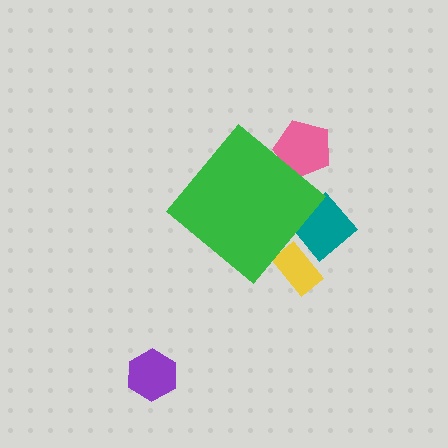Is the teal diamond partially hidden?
Yes, the teal diamond is partially hidden behind the green diamond.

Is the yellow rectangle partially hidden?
Yes, the yellow rectangle is partially hidden behind the green diamond.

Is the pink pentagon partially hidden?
Yes, the pink pentagon is partially hidden behind the green diamond.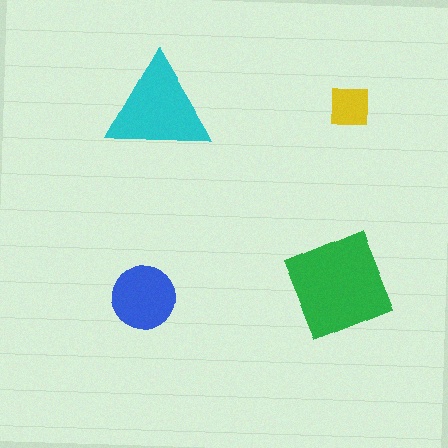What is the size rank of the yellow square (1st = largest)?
4th.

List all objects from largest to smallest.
The green diamond, the cyan triangle, the blue circle, the yellow square.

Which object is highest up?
The yellow square is topmost.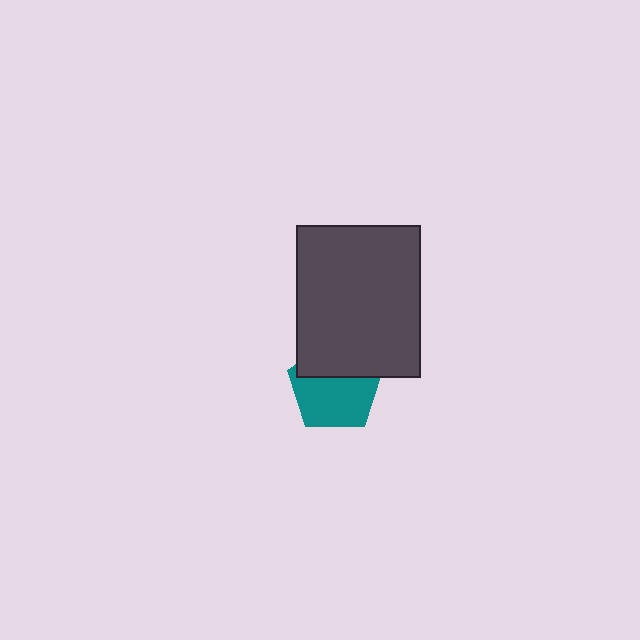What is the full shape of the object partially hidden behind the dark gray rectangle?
The partially hidden object is a teal pentagon.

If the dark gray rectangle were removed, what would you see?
You would see the complete teal pentagon.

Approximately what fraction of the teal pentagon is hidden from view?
Roughly 37% of the teal pentagon is hidden behind the dark gray rectangle.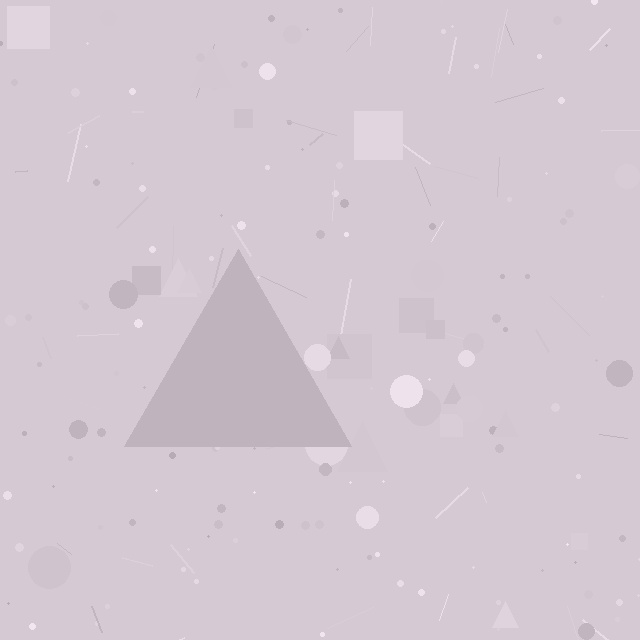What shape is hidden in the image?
A triangle is hidden in the image.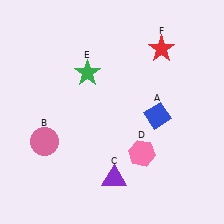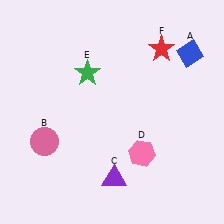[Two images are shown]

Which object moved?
The blue diamond (A) moved up.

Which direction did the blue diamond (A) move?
The blue diamond (A) moved up.